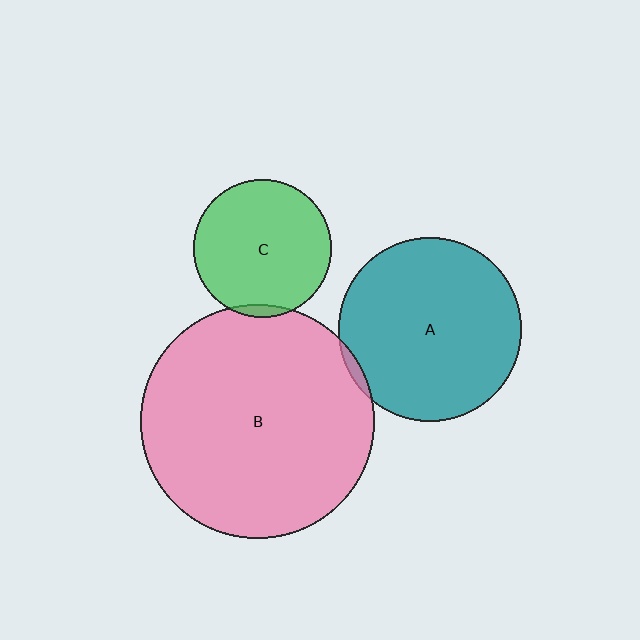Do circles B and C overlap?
Yes.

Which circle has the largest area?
Circle B (pink).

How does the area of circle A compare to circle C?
Approximately 1.8 times.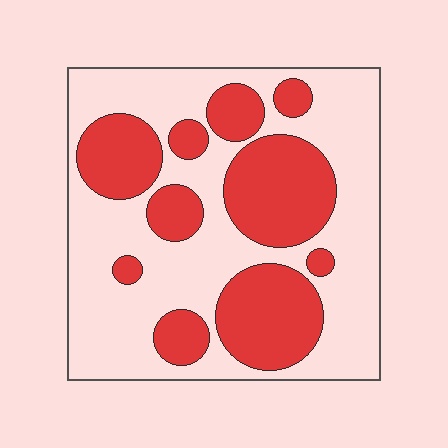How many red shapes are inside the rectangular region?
10.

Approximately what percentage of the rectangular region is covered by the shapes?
Approximately 40%.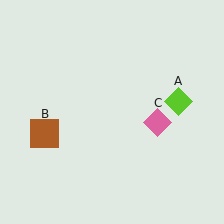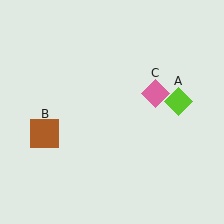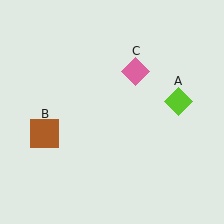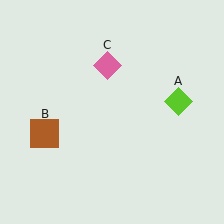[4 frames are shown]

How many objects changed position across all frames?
1 object changed position: pink diamond (object C).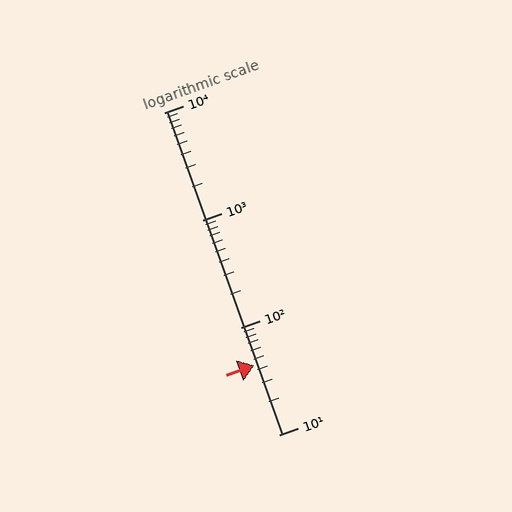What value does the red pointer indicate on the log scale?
The pointer indicates approximately 44.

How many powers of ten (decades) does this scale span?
The scale spans 3 decades, from 10 to 10000.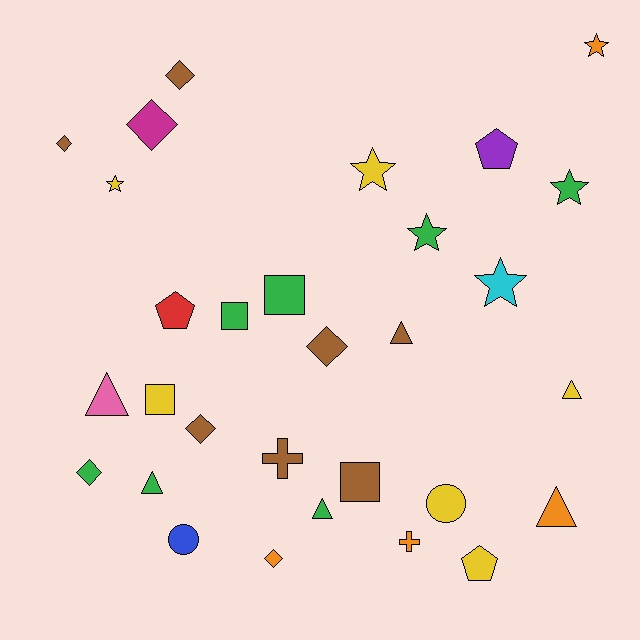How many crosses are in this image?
There are 2 crosses.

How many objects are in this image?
There are 30 objects.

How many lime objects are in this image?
There are no lime objects.